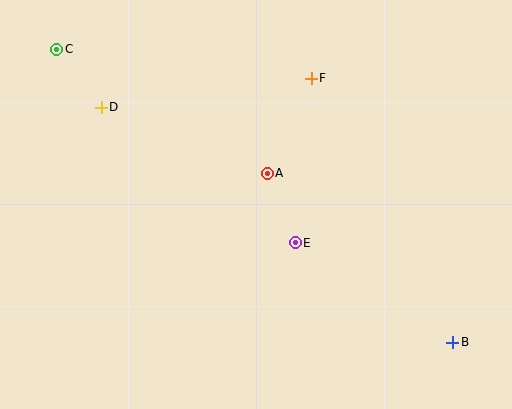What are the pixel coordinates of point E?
Point E is at (295, 243).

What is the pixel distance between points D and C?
The distance between D and C is 73 pixels.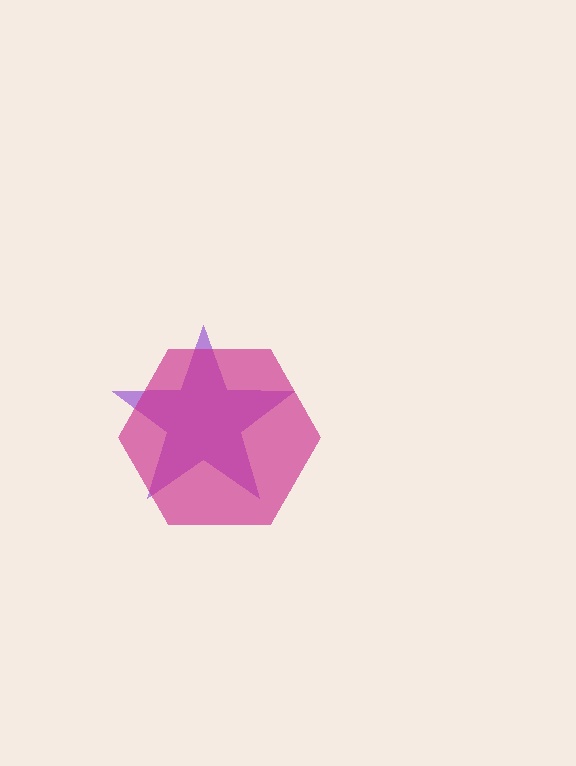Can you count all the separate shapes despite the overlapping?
Yes, there are 2 separate shapes.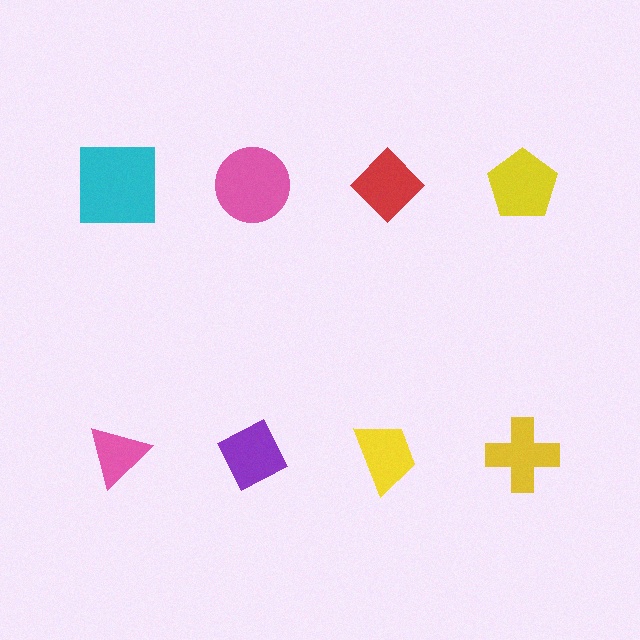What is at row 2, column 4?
A yellow cross.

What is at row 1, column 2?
A pink circle.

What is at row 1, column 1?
A cyan square.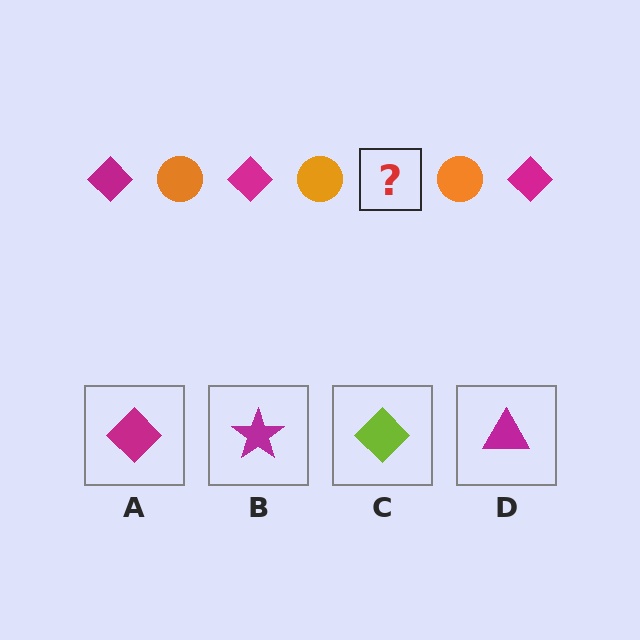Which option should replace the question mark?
Option A.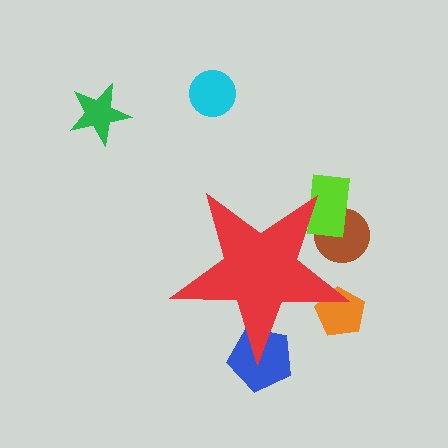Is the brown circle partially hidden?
Yes, the brown circle is partially hidden behind the red star.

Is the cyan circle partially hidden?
No, the cyan circle is fully visible.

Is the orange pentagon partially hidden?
Yes, the orange pentagon is partially hidden behind the red star.